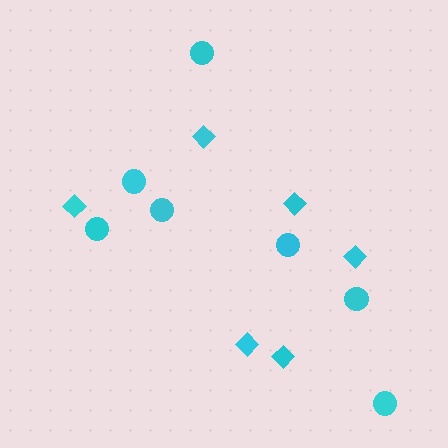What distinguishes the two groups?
There are 2 groups: one group of diamonds (6) and one group of circles (7).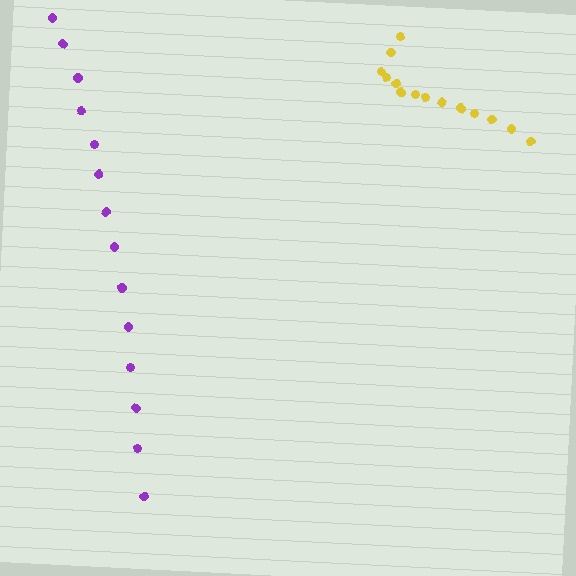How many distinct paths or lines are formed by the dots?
There are 2 distinct paths.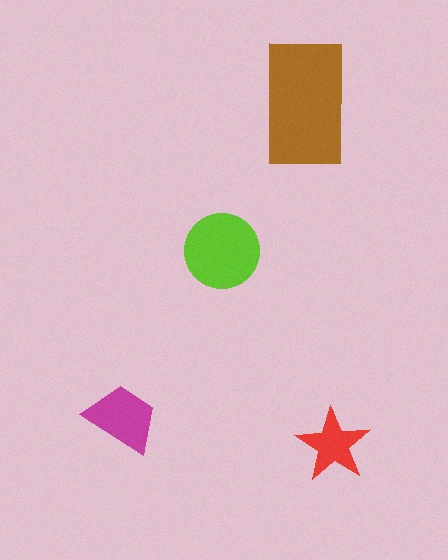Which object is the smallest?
The red star.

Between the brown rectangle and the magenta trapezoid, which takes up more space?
The brown rectangle.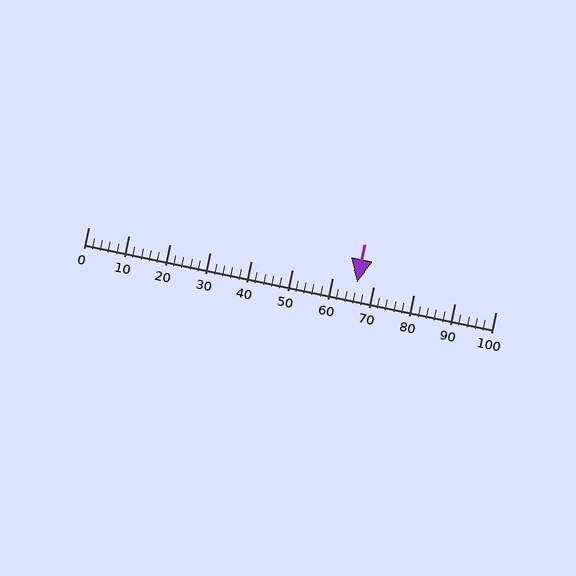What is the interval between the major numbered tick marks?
The major tick marks are spaced 10 units apart.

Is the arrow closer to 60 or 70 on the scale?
The arrow is closer to 70.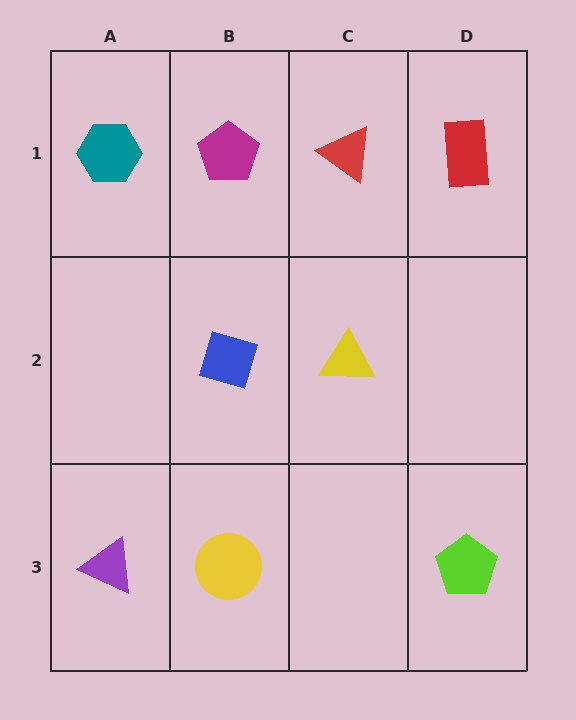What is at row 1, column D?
A red rectangle.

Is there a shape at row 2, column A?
No, that cell is empty.